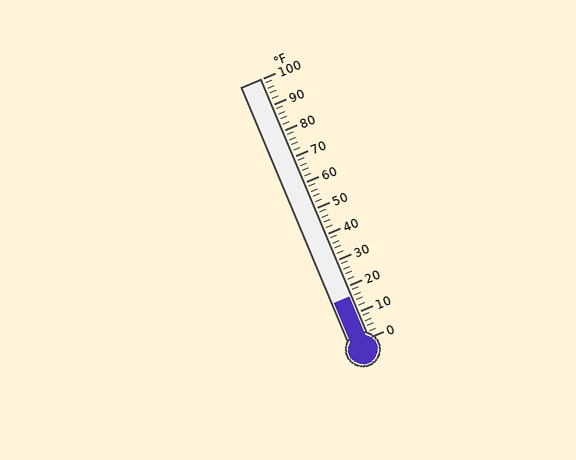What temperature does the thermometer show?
The thermometer shows approximately 16°F.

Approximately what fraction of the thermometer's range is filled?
The thermometer is filled to approximately 15% of its range.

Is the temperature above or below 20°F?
The temperature is below 20°F.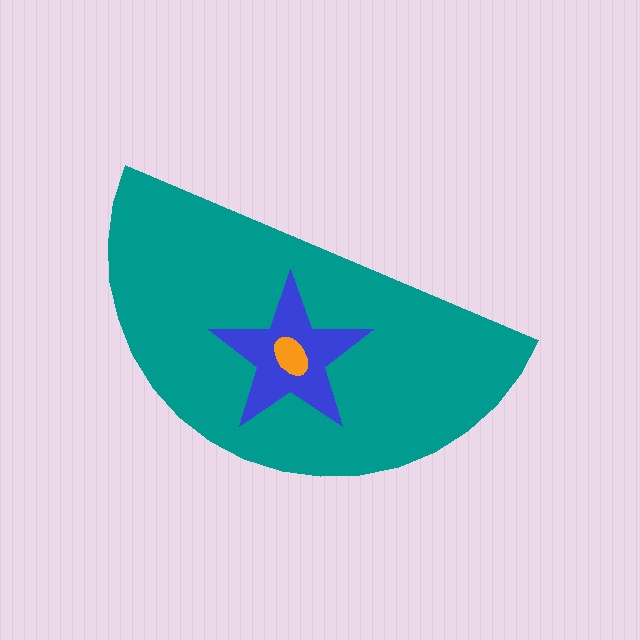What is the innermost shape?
The orange ellipse.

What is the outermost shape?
The teal semicircle.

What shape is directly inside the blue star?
The orange ellipse.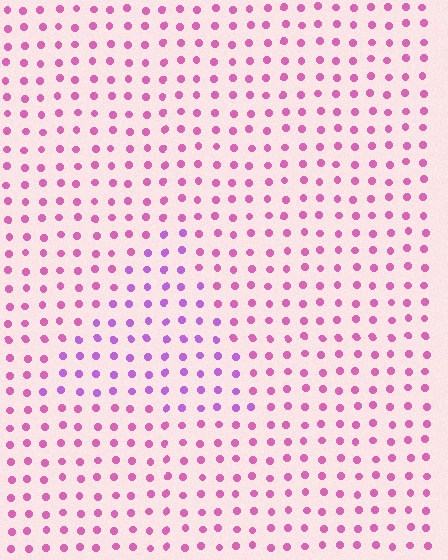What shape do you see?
I see a triangle.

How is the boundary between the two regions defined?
The boundary is defined purely by a slight shift in hue (about 33 degrees). Spacing, size, and orientation are identical on both sides.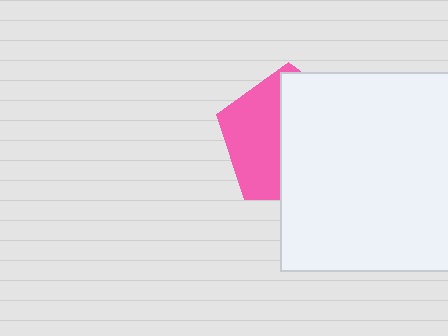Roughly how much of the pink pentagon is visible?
A small part of it is visible (roughly 42%).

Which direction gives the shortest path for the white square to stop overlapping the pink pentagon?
Moving right gives the shortest separation.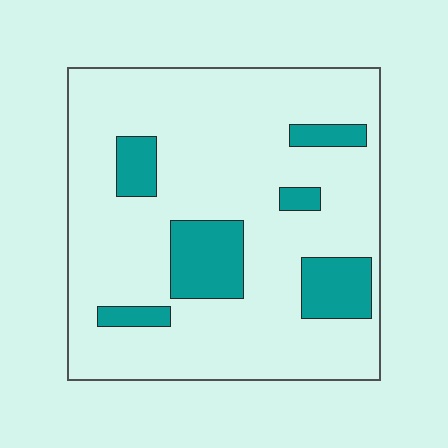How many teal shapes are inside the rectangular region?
6.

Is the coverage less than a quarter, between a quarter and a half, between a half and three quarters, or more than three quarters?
Less than a quarter.